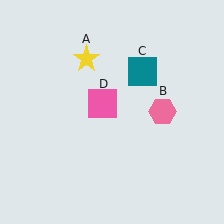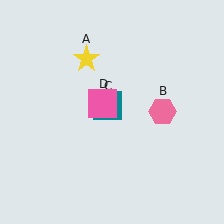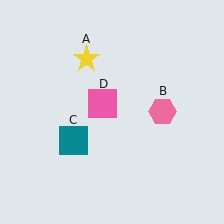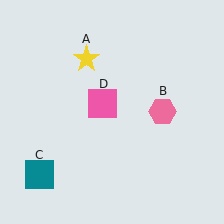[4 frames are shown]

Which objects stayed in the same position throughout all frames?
Yellow star (object A) and pink hexagon (object B) and pink square (object D) remained stationary.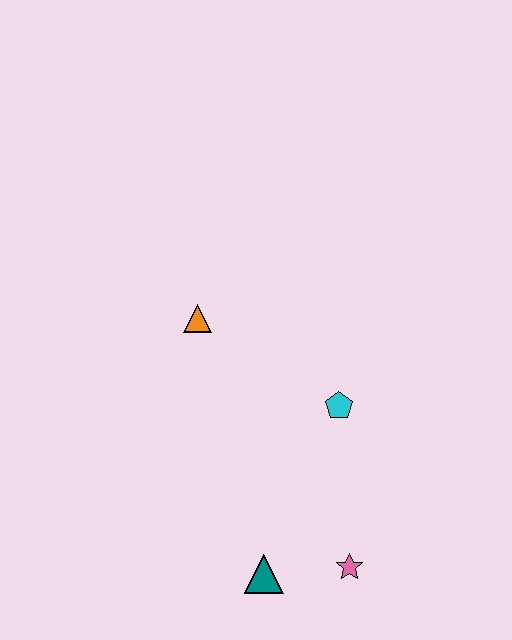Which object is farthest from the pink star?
The orange triangle is farthest from the pink star.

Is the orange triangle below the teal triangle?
No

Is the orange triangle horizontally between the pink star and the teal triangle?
No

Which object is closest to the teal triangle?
The pink star is closest to the teal triangle.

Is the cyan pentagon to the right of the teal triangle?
Yes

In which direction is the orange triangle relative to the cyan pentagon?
The orange triangle is to the left of the cyan pentagon.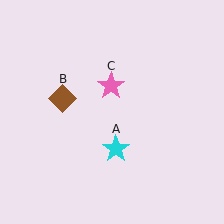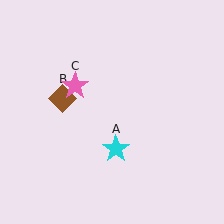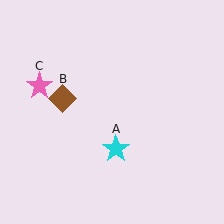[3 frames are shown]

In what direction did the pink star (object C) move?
The pink star (object C) moved left.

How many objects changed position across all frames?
1 object changed position: pink star (object C).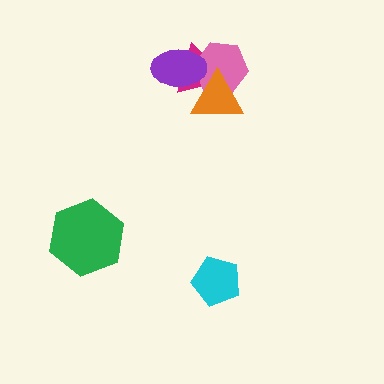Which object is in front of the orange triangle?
The purple ellipse is in front of the orange triangle.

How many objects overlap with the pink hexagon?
3 objects overlap with the pink hexagon.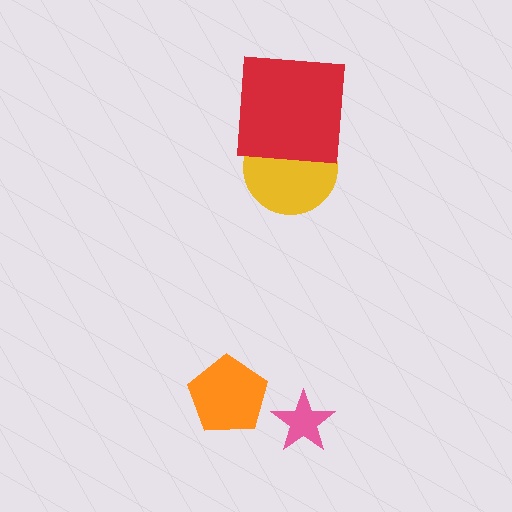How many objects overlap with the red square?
1 object overlaps with the red square.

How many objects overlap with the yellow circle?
1 object overlaps with the yellow circle.